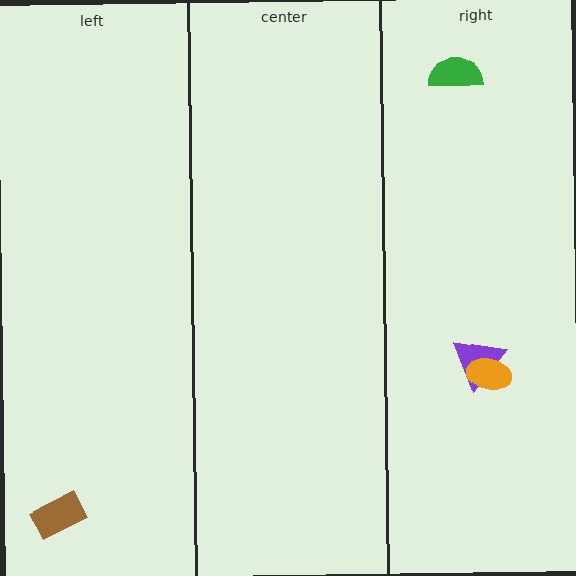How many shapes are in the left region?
1.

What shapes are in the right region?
The purple triangle, the orange ellipse, the green semicircle.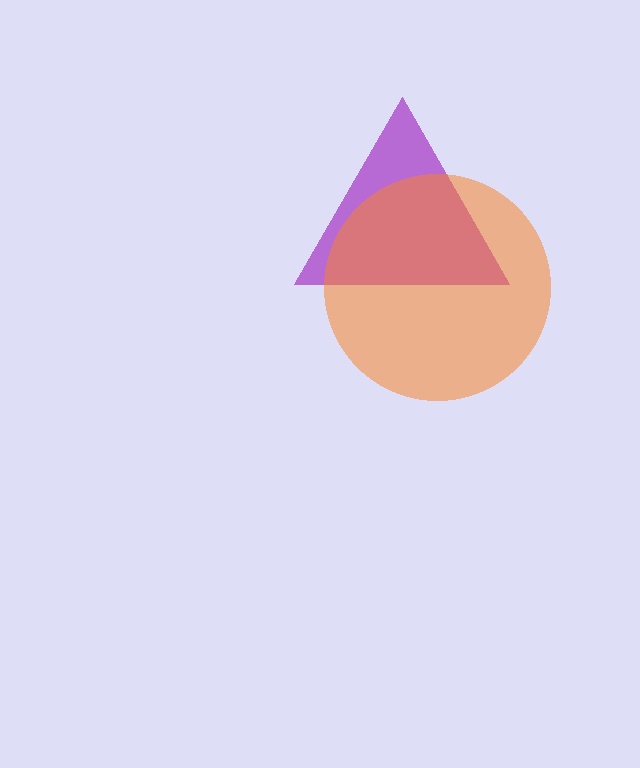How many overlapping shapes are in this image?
There are 2 overlapping shapes in the image.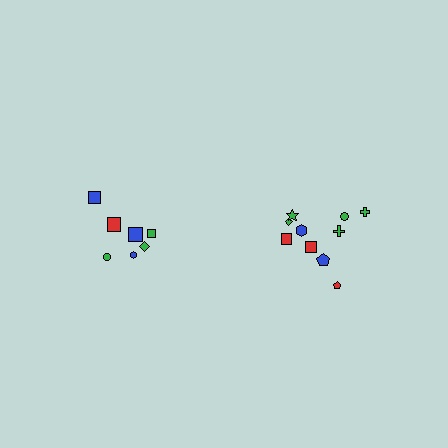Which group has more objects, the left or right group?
The right group.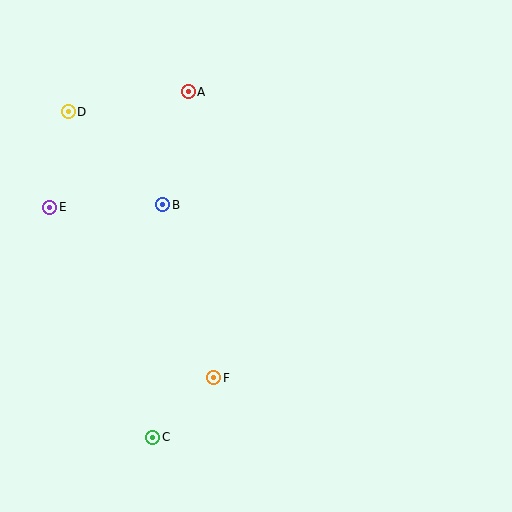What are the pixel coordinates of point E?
Point E is at (50, 207).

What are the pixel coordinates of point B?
Point B is at (163, 205).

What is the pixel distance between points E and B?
The distance between E and B is 113 pixels.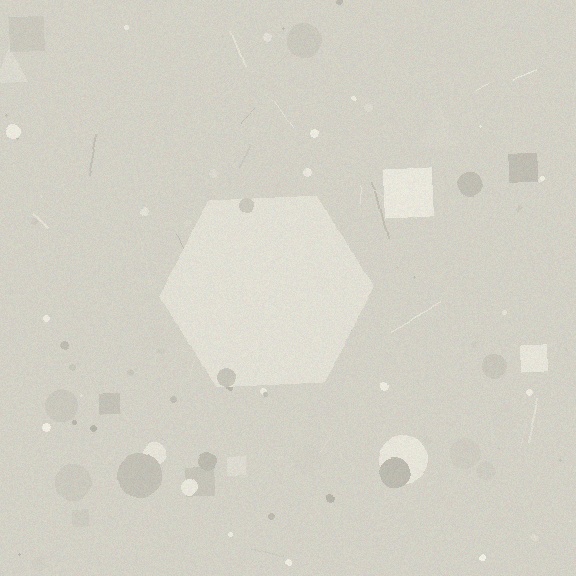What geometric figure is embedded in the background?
A hexagon is embedded in the background.